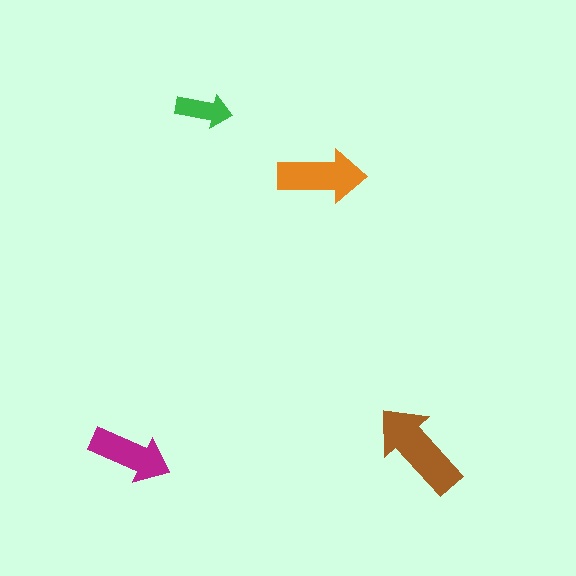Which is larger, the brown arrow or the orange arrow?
The brown one.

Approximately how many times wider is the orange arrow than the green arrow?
About 1.5 times wider.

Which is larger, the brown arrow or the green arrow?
The brown one.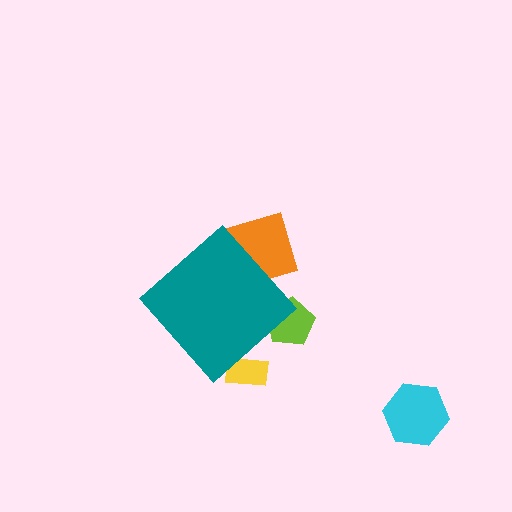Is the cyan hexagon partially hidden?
No, the cyan hexagon is fully visible.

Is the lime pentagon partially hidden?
Yes, the lime pentagon is partially hidden behind the teal diamond.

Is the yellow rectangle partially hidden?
Yes, the yellow rectangle is partially hidden behind the teal diamond.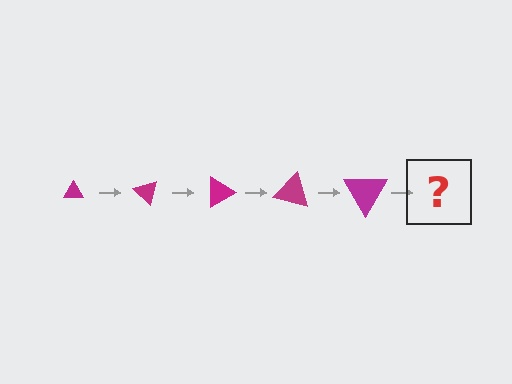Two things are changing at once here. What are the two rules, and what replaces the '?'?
The two rules are that the triangle grows larger each step and it rotates 45 degrees each step. The '?' should be a triangle, larger than the previous one and rotated 225 degrees from the start.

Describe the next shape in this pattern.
It should be a triangle, larger than the previous one and rotated 225 degrees from the start.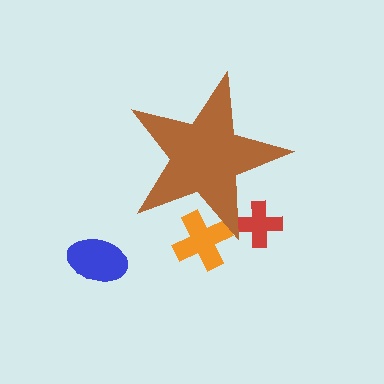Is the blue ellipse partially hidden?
No, the blue ellipse is fully visible.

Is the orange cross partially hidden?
Yes, the orange cross is partially hidden behind the brown star.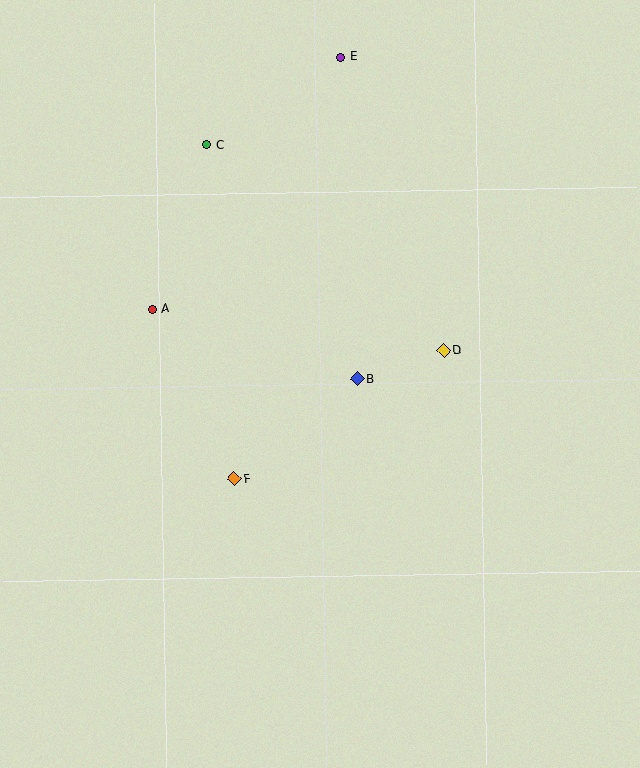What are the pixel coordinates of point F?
Point F is at (234, 479).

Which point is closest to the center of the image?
Point B at (357, 379) is closest to the center.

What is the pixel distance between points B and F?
The distance between B and F is 158 pixels.